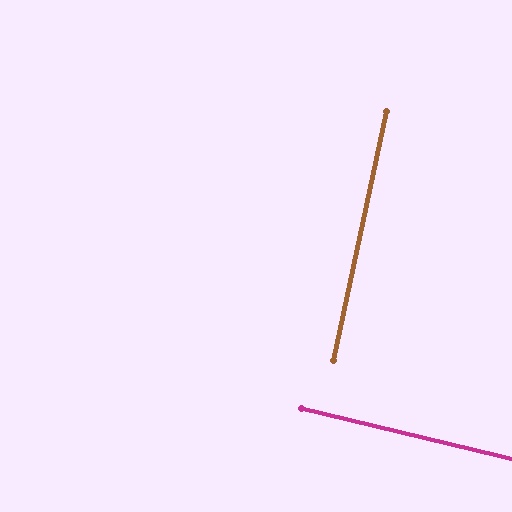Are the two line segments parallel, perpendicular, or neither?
Perpendicular — they meet at approximately 89°.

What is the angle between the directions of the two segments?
Approximately 89 degrees.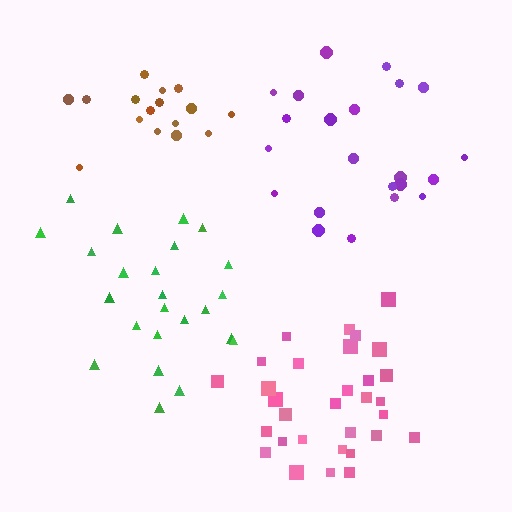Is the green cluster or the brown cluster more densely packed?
Brown.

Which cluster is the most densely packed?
Brown.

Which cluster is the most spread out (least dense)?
Green.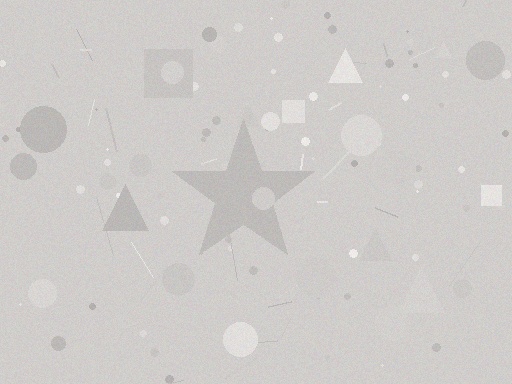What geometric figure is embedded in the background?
A star is embedded in the background.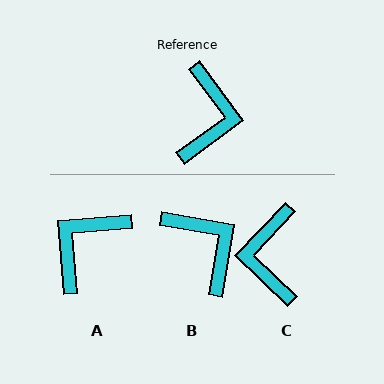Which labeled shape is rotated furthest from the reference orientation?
C, about 170 degrees away.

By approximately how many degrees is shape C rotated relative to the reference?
Approximately 170 degrees clockwise.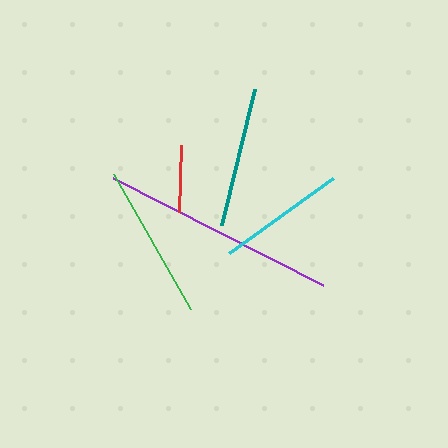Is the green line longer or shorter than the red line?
The green line is longer than the red line.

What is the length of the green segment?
The green segment is approximately 155 pixels long.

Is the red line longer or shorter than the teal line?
The teal line is longer than the red line.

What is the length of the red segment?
The red segment is approximately 67 pixels long.